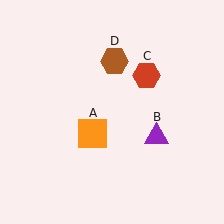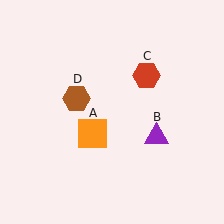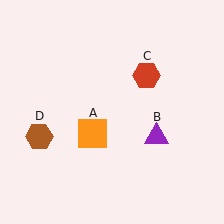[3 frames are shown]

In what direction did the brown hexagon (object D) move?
The brown hexagon (object D) moved down and to the left.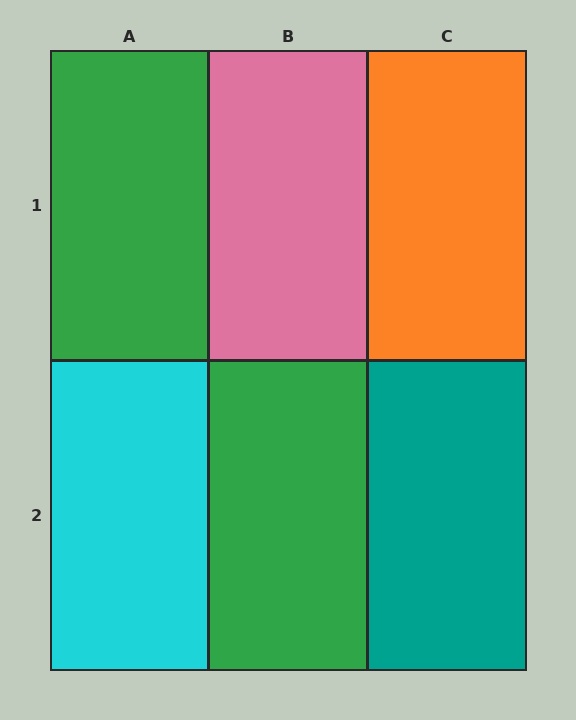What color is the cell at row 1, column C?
Orange.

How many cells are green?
2 cells are green.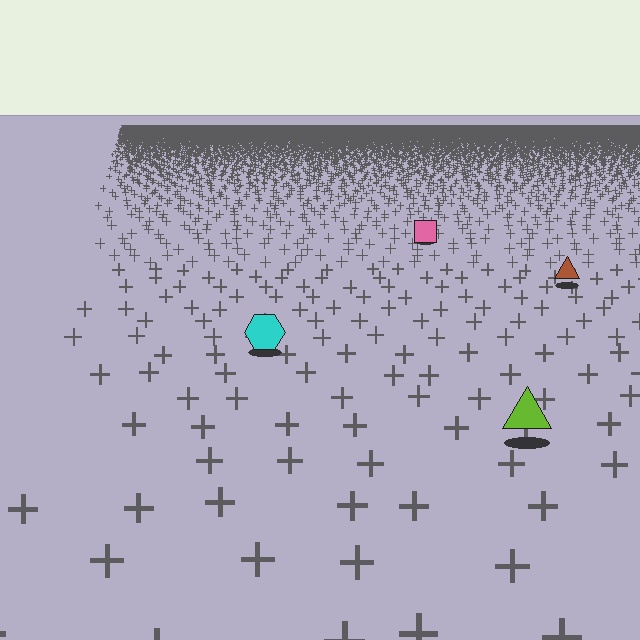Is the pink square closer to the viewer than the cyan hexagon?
No. The cyan hexagon is closer — you can tell from the texture gradient: the ground texture is coarser near it.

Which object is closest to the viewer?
The lime triangle is closest. The texture marks near it are larger and more spread out.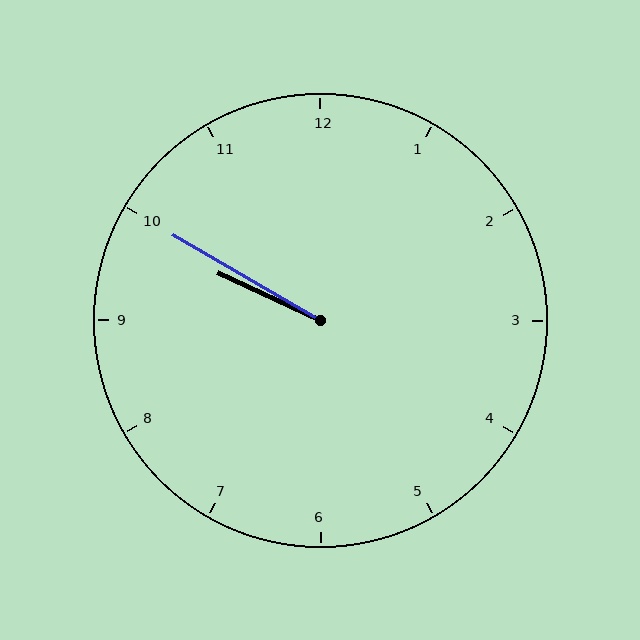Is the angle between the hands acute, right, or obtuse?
It is acute.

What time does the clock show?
9:50.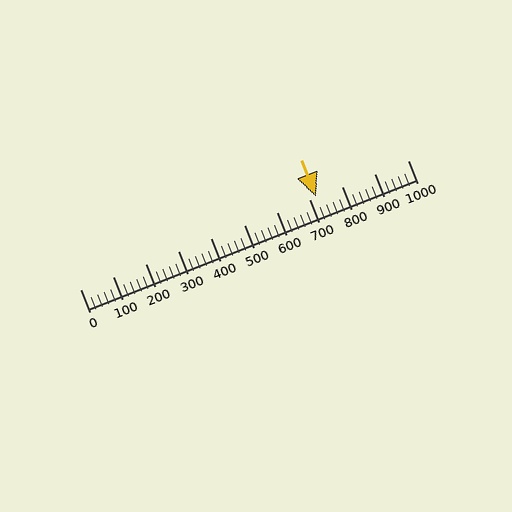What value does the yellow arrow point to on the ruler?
The yellow arrow points to approximately 720.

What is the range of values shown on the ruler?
The ruler shows values from 0 to 1000.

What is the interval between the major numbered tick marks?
The major tick marks are spaced 100 units apart.